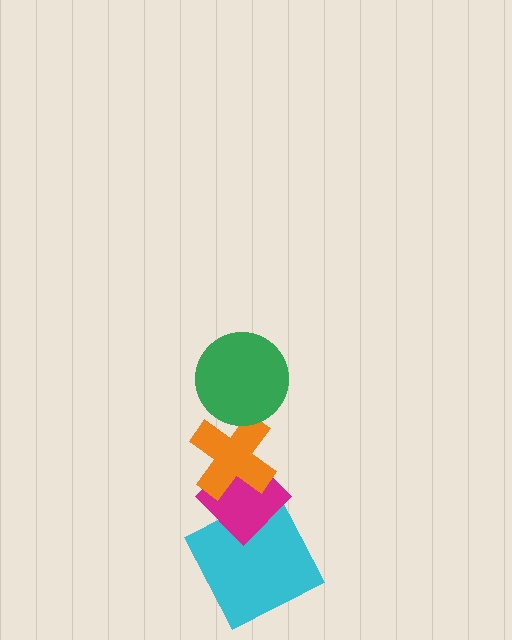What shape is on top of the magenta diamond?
The orange cross is on top of the magenta diamond.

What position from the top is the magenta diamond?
The magenta diamond is 3rd from the top.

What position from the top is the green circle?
The green circle is 1st from the top.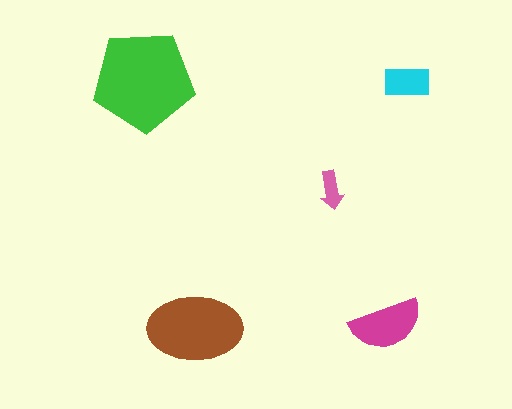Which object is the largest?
The green pentagon.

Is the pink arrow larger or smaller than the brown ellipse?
Smaller.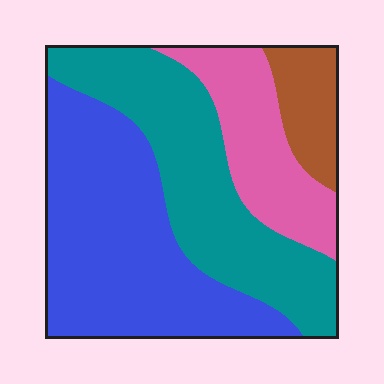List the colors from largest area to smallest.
From largest to smallest: blue, teal, pink, brown.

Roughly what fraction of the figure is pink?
Pink takes up about one sixth (1/6) of the figure.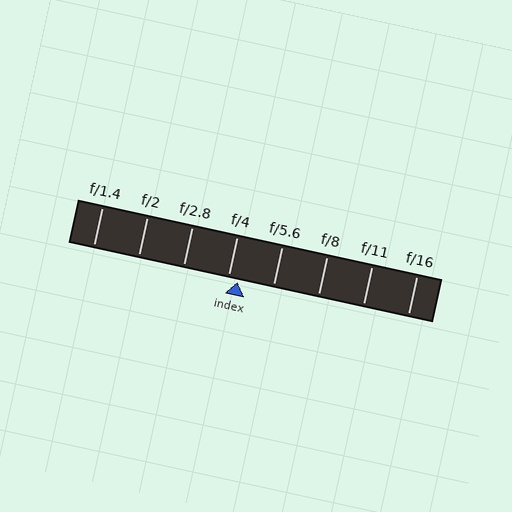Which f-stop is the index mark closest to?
The index mark is closest to f/4.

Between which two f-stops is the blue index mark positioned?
The index mark is between f/4 and f/5.6.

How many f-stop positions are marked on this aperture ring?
There are 8 f-stop positions marked.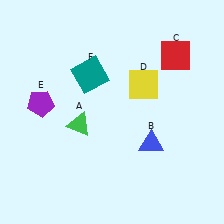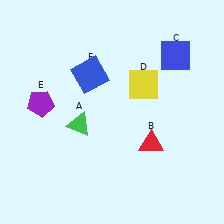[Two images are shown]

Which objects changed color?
B changed from blue to red. C changed from red to blue. F changed from teal to blue.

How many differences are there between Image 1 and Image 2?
There are 3 differences between the two images.